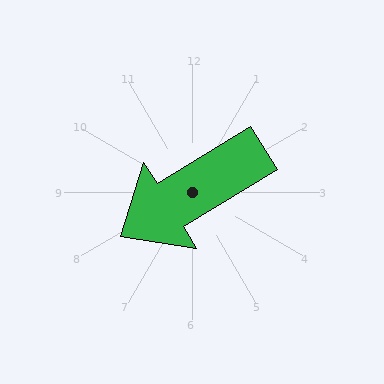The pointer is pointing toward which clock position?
Roughly 8 o'clock.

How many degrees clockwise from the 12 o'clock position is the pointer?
Approximately 238 degrees.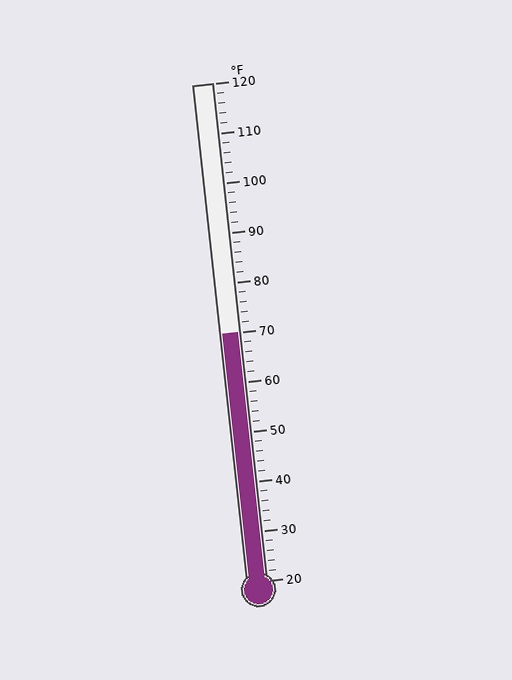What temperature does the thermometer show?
The thermometer shows approximately 70°F.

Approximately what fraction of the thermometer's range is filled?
The thermometer is filled to approximately 50% of its range.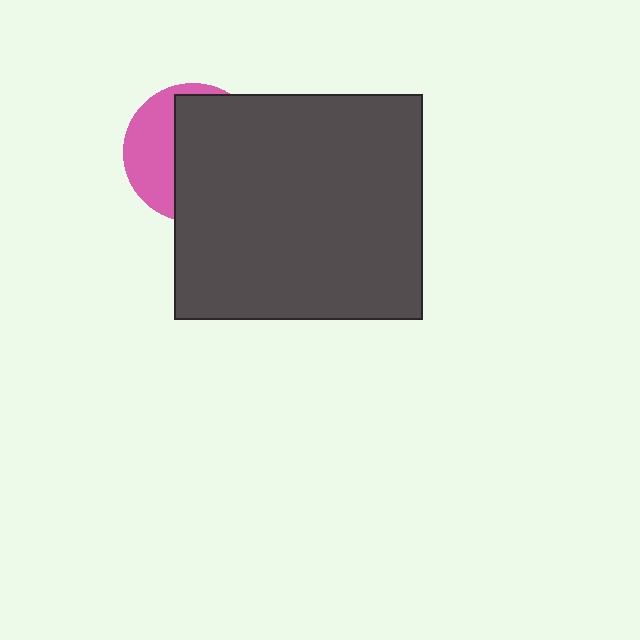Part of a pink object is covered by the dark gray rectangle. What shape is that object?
It is a circle.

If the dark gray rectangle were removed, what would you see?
You would see the complete pink circle.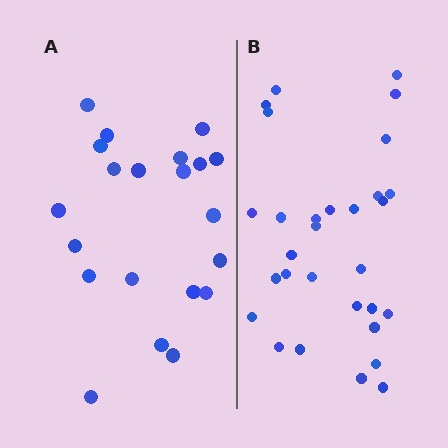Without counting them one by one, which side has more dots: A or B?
Region B (the right region) has more dots.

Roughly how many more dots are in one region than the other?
Region B has roughly 8 or so more dots than region A.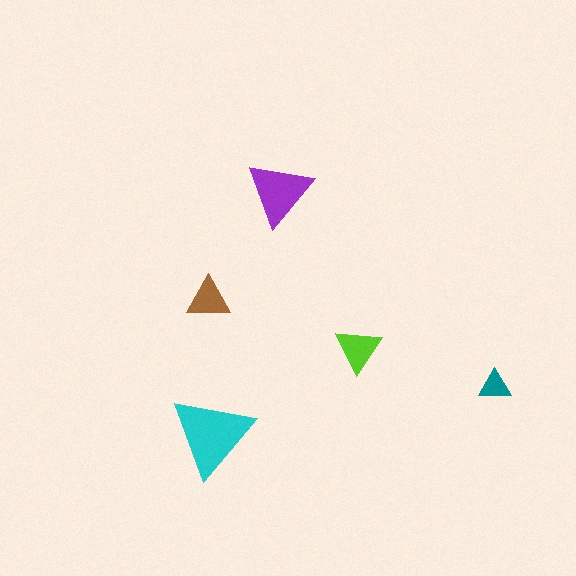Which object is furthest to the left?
The brown triangle is leftmost.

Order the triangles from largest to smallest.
the cyan one, the purple one, the lime one, the brown one, the teal one.